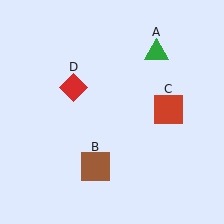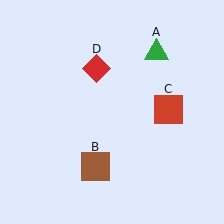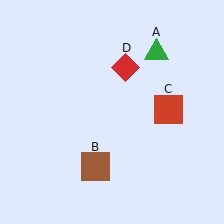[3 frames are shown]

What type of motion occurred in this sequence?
The red diamond (object D) rotated clockwise around the center of the scene.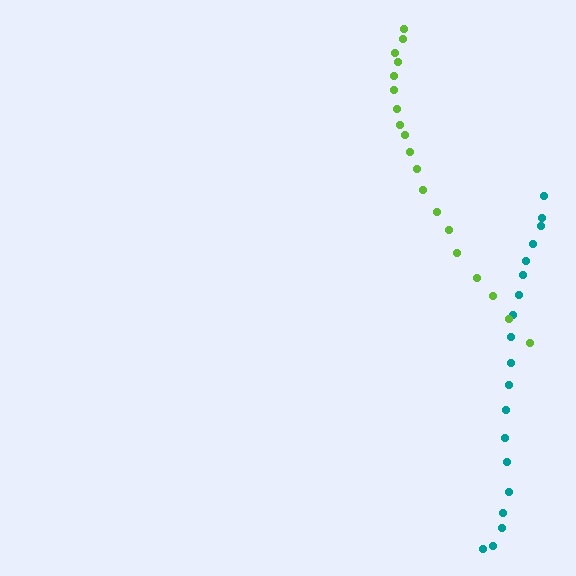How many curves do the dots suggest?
There are 2 distinct paths.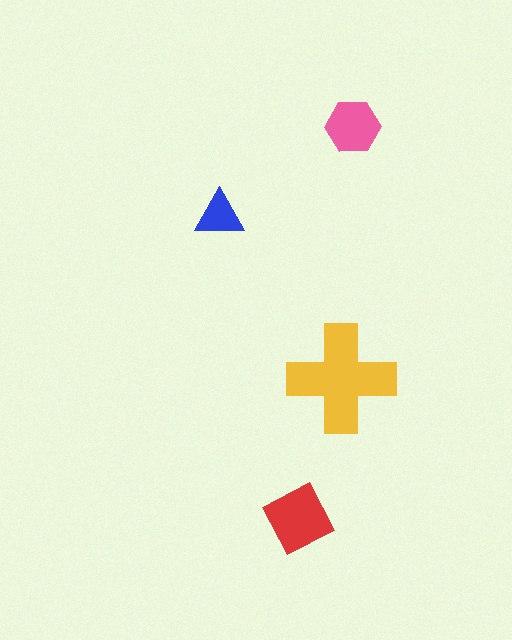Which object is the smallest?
The blue triangle.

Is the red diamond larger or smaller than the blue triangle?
Larger.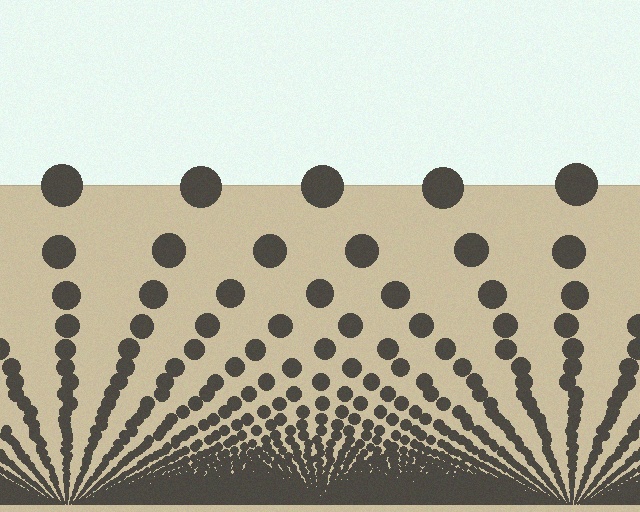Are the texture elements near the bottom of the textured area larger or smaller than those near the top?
Smaller. The gradient is inverted — elements near the bottom are smaller and denser.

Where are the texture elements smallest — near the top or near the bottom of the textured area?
Near the bottom.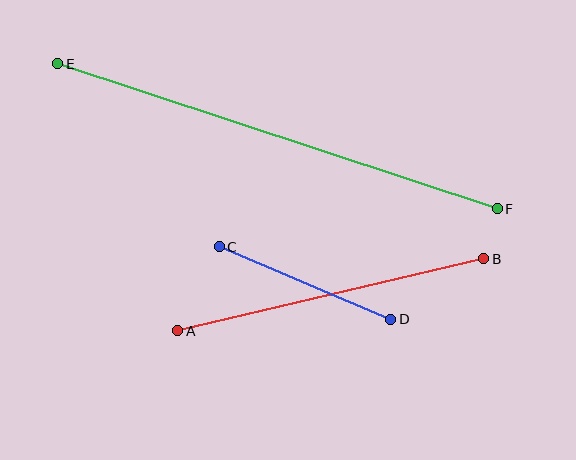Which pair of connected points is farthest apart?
Points E and F are farthest apart.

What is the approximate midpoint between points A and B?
The midpoint is at approximately (331, 295) pixels.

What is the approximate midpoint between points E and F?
The midpoint is at approximately (278, 136) pixels.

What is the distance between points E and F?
The distance is approximately 463 pixels.